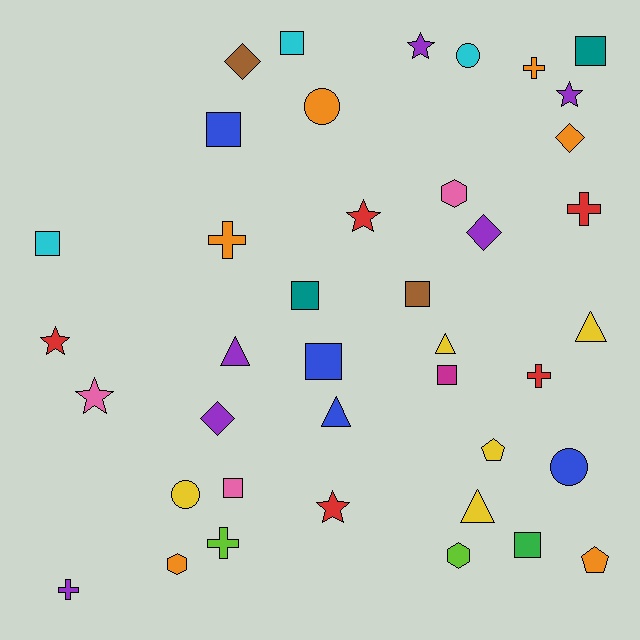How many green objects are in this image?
There is 1 green object.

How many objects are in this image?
There are 40 objects.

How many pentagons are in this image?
There are 2 pentagons.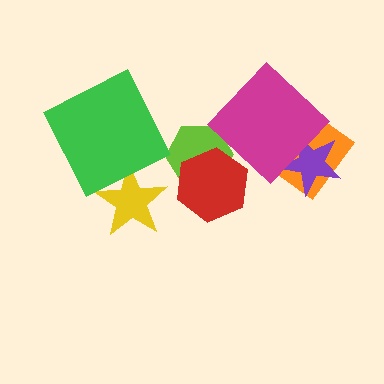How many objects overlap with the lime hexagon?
1 object overlaps with the lime hexagon.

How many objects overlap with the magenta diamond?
2 objects overlap with the magenta diamond.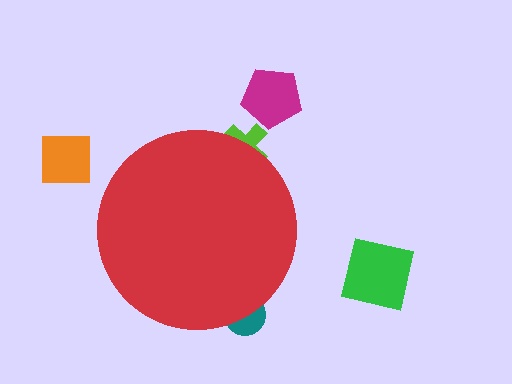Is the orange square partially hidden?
No, the orange square is fully visible.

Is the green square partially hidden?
No, the green square is fully visible.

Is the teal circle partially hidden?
Yes, the teal circle is partially hidden behind the red circle.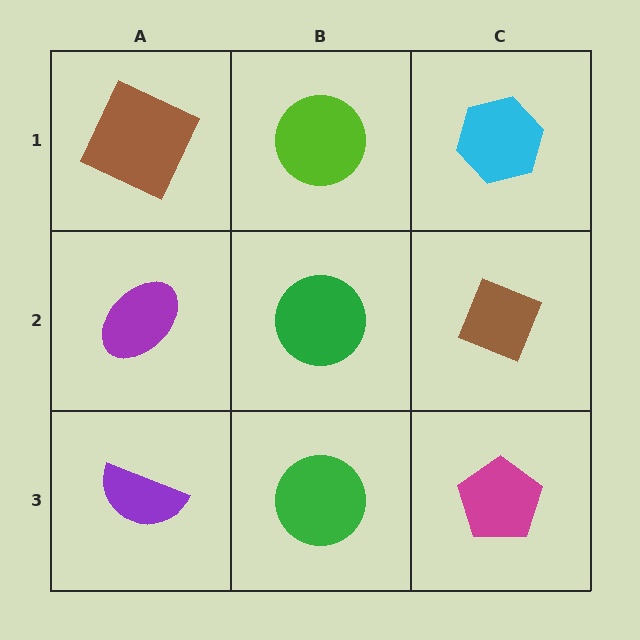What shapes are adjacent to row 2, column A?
A brown square (row 1, column A), a purple semicircle (row 3, column A), a green circle (row 2, column B).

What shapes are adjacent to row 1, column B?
A green circle (row 2, column B), a brown square (row 1, column A), a cyan hexagon (row 1, column C).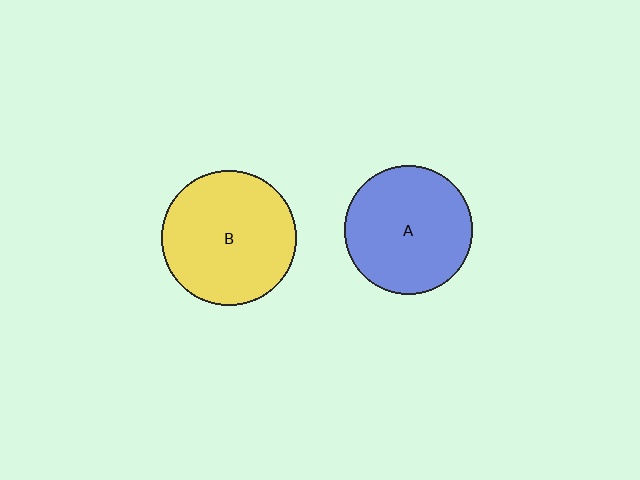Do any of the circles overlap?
No, none of the circles overlap.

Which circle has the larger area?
Circle B (yellow).